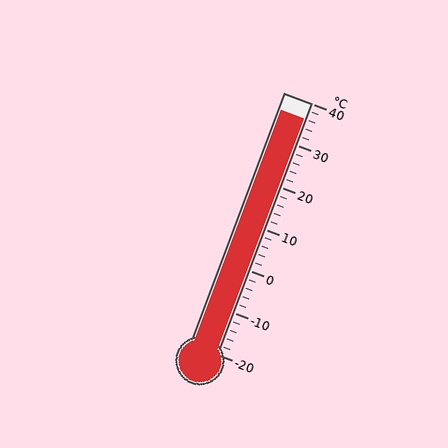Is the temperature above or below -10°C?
The temperature is above -10°C.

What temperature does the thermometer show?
The thermometer shows approximately 36°C.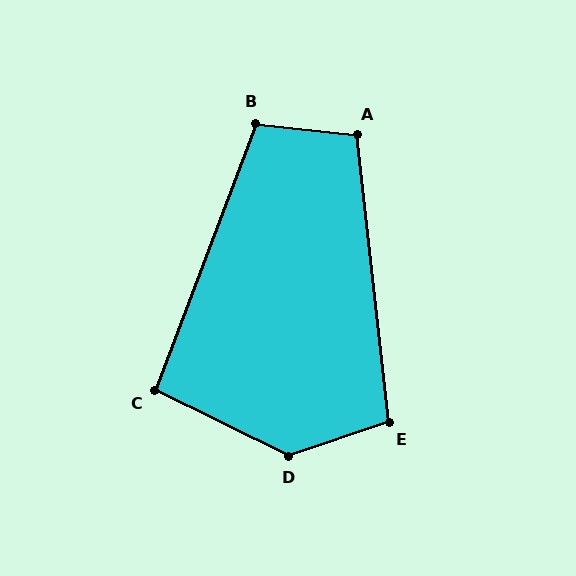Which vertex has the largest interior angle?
D, at approximately 135 degrees.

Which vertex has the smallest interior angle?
C, at approximately 96 degrees.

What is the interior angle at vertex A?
Approximately 103 degrees (obtuse).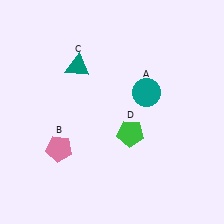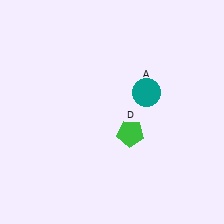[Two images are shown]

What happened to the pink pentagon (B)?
The pink pentagon (B) was removed in Image 2. It was in the bottom-left area of Image 1.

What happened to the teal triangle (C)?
The teal triangle (C) was removed in Image 2. It was in the top-left area of Image 1.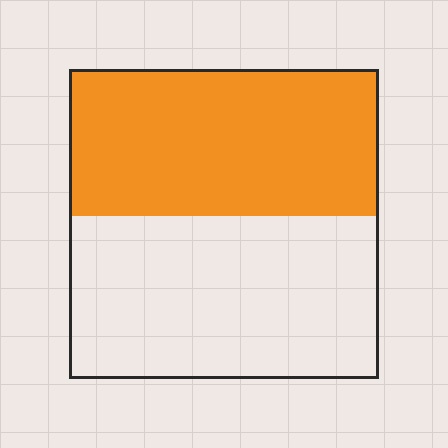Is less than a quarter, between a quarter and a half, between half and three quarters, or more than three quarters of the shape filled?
Between a quarter and a half.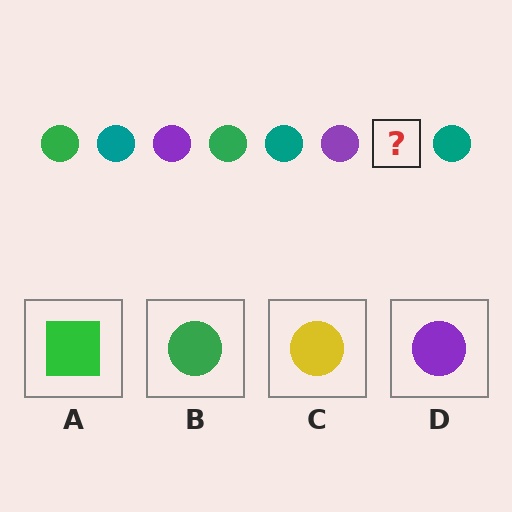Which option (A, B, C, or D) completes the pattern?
B.